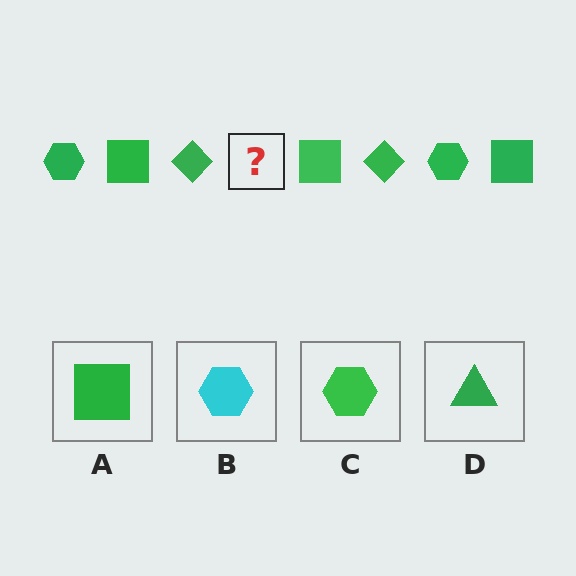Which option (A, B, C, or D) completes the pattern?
C.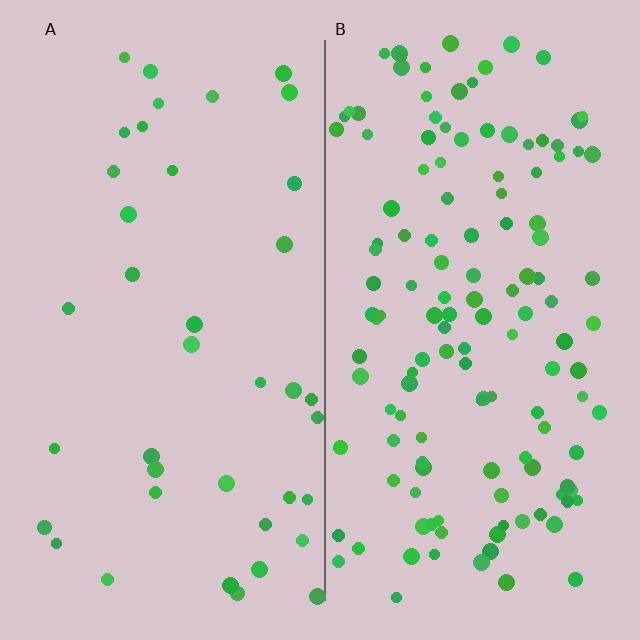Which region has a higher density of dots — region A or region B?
B (the right).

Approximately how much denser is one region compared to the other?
Approximately 3.4× — region B over region A.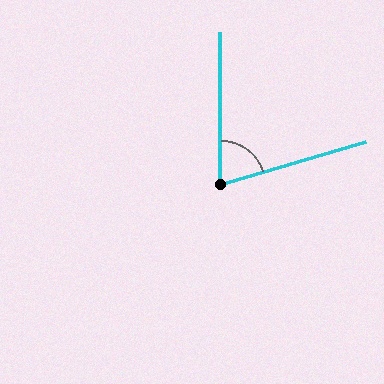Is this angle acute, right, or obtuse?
It is acute.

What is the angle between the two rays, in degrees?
Approximately 74 degrees.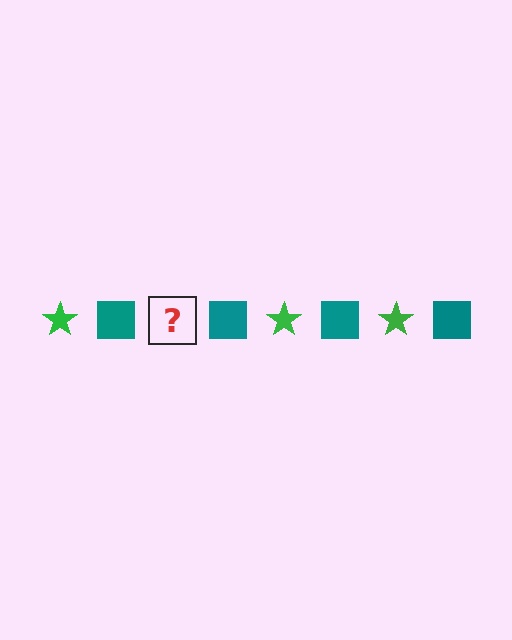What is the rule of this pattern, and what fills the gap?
The rule is that the pattern alternates between green star and teal square. The gap should be filled with a green star.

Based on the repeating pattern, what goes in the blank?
The blank should be a green star.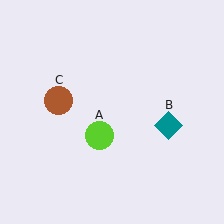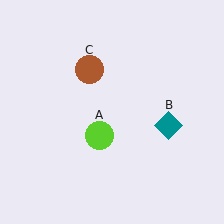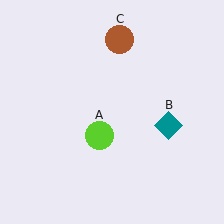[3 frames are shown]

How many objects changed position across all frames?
1 object changed position: brown circle (object C).